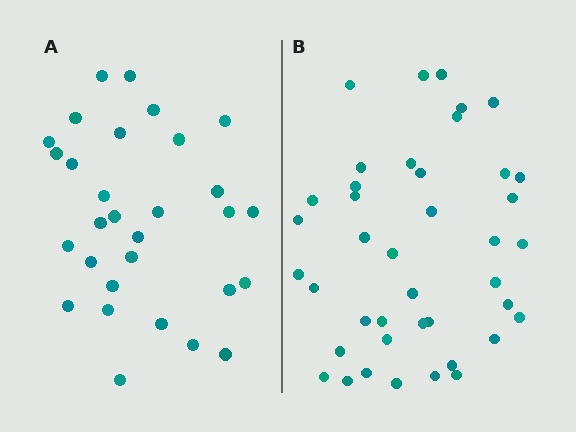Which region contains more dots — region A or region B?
Region B (the right region) has more dots.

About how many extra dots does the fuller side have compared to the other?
Region B has roughly 12 or so more dots than region A.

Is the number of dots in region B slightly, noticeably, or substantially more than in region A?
Region B has noticeably more, but not dramatically so. The ratio is roughly 1.4 to 1.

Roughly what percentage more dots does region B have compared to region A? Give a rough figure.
About 35% more.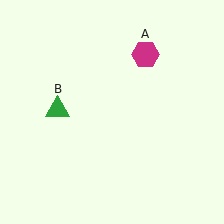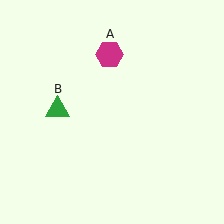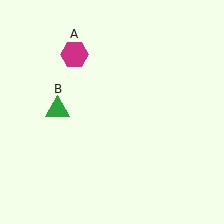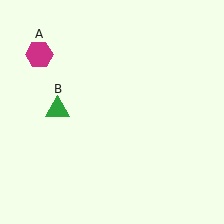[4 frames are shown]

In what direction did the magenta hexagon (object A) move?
The magenta hexagon (object A) moved left.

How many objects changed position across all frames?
1 object changed position: magenta hexagon (object A).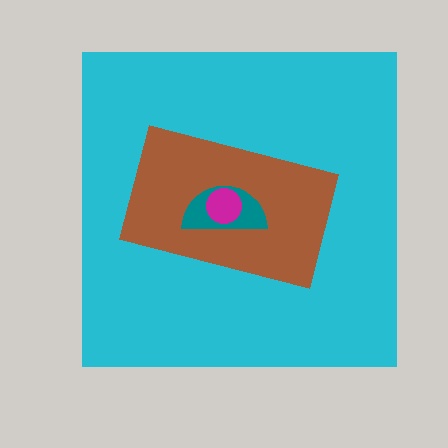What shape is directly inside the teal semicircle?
The magenta circle.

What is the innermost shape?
The magenta circle.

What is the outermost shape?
The cyan square.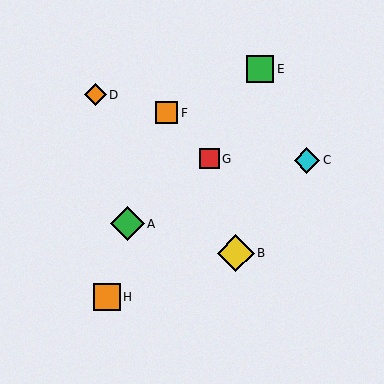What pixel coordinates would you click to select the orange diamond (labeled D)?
Click at (95, 95) to select the orange diamond D.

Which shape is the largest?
The yellow diamond (labeled B) is the largest.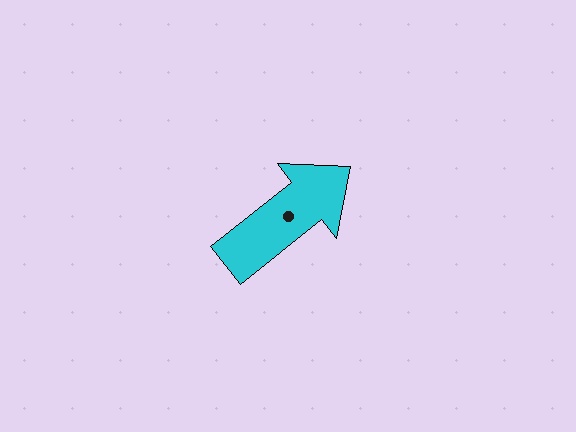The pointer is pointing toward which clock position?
Roughly 2 o'clock.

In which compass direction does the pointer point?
Northeast.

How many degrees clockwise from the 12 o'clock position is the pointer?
Approximately 52 degrees.